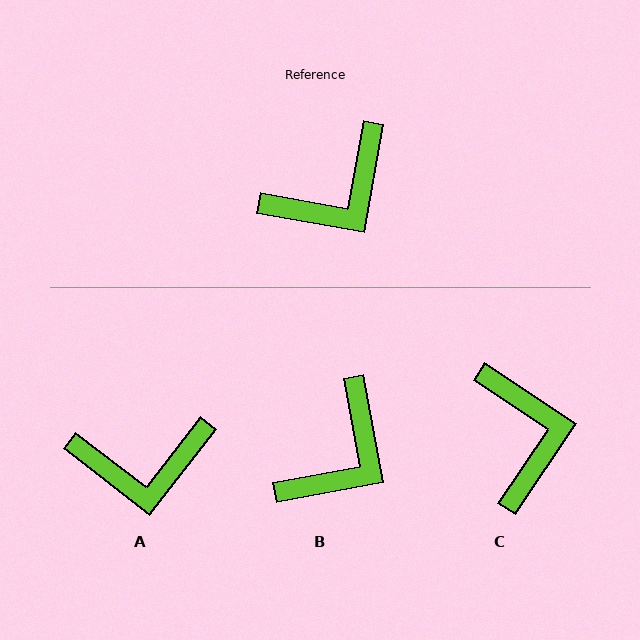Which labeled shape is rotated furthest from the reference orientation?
C, about 66 degrees away.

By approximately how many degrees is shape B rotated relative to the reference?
Approximately 21 degrees counter-clockwise.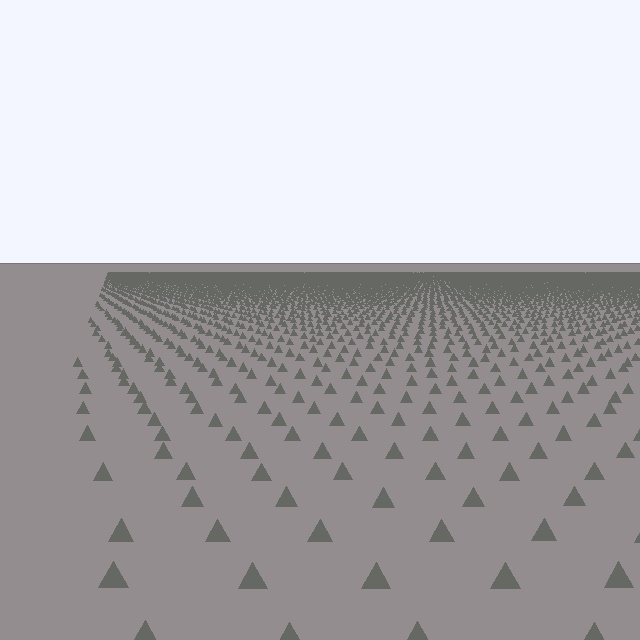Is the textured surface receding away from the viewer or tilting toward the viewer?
The surface is receding away from the viewer. Texture elements get smaller and denser toward the top.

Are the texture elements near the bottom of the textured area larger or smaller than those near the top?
Larger. Near the bottom, elements are closer to the viewer and appear at a bigger on-screen size.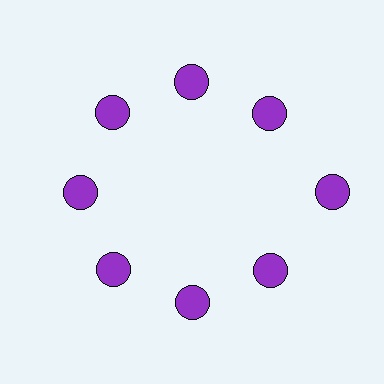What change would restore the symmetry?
The symmetry would be restored by moving it inward, back onto the ring so that all 8 circles sit at equal angles and equal distance from the center.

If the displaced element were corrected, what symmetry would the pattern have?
It would have 8-fold rotational symmetry — the pattern would map onto itself every 45 degrees.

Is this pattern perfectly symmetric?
No. The 8 purple circles are arranged in a ring, but one element near the 3 o'clock position is pushed outward from the center, breaking the 8-fold rotational symmetry.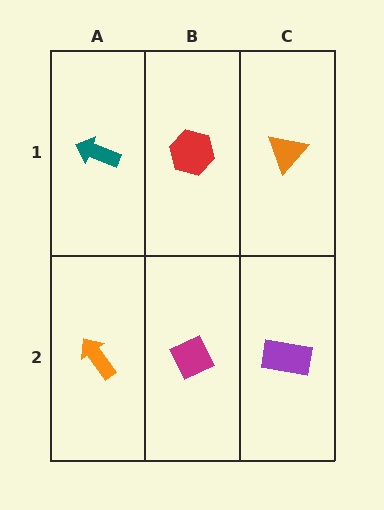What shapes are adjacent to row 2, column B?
A red hexagon (row 1, column B), an orange arrow (row 2, column A), a purple rectangle (row 2, column C).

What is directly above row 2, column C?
An orange triangle.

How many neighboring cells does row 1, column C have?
2.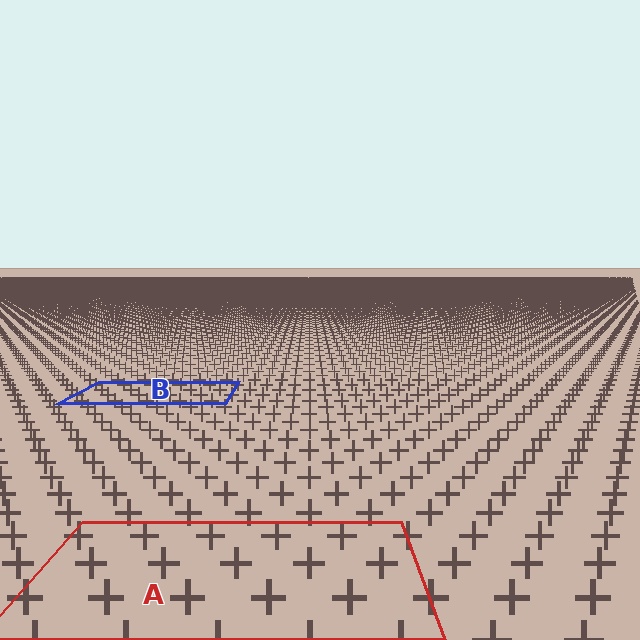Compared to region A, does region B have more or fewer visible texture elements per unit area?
Region B has more texture elements per unit area — they are packed more densely because it is farther away.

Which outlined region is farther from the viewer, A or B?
Region B is farther from the viewer — the texture elements inside it appear smaller and more densely packed.